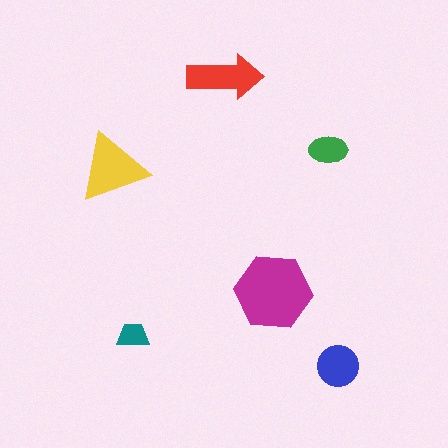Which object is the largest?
The magenta hexagon.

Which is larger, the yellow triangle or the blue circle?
The yellow triangle.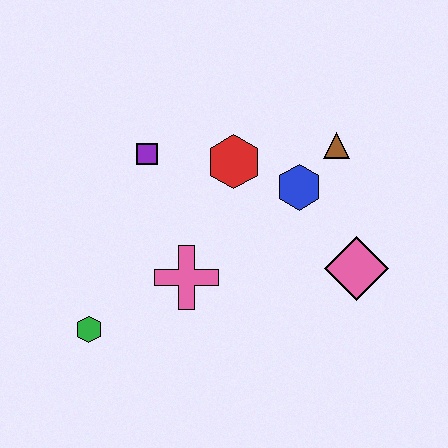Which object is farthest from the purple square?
The pink diamond is farthest from the purple square.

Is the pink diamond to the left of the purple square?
No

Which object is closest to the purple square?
The red hexagon is closest to the purple square.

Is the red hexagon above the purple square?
No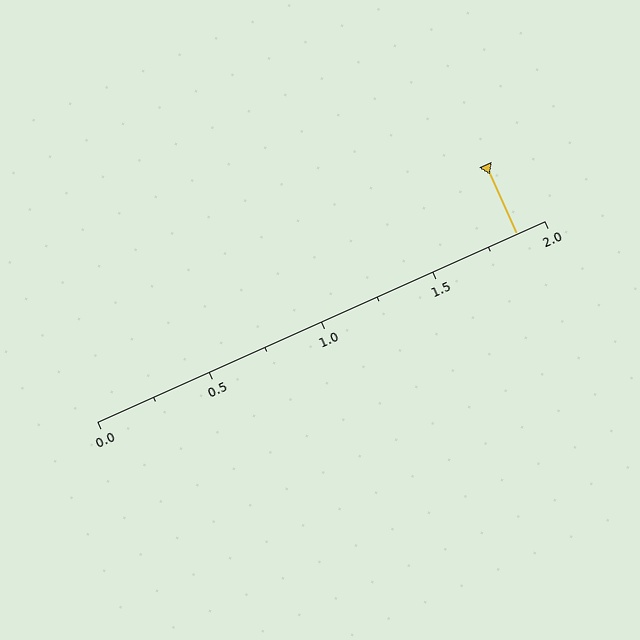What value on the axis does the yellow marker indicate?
The marker indicates approximately 1.88.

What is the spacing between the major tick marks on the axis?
The major ticks are spaced 0.5 apart.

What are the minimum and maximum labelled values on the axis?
The axis runs from 0.0 to 2.0.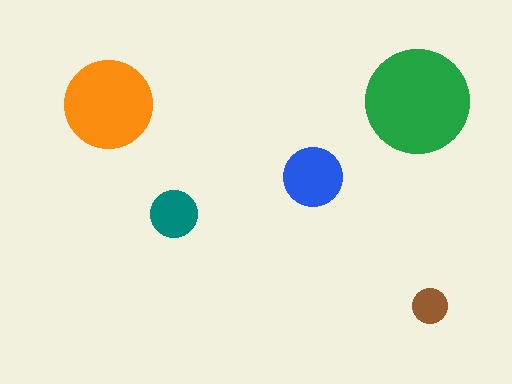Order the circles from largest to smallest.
the green one, the orange one, the blue one, the teal one, the brown one.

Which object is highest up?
The green circle is topmost.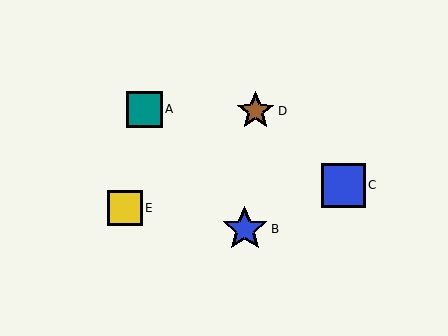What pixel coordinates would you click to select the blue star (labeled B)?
Click at (245, 229) to select the blue star B.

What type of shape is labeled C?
Shape C is a blue square.